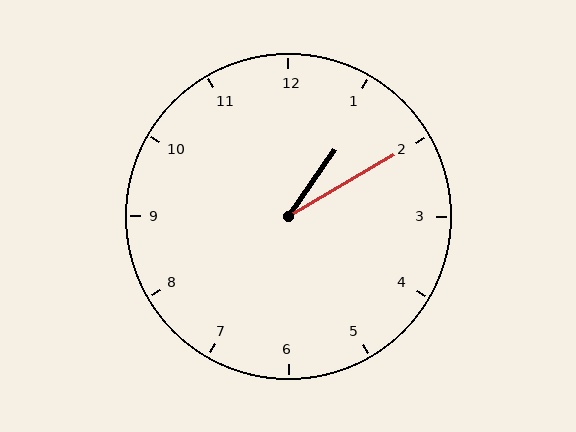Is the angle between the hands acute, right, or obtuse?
It is acute.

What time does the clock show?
1:10.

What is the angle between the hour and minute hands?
Approximately 25 degrees.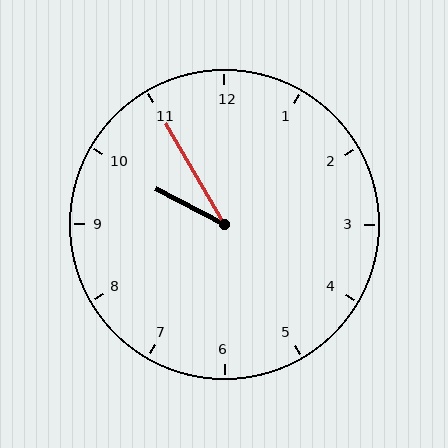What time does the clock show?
9:55.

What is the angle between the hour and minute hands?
Approximately 32 degrees.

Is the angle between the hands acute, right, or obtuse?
It is acute.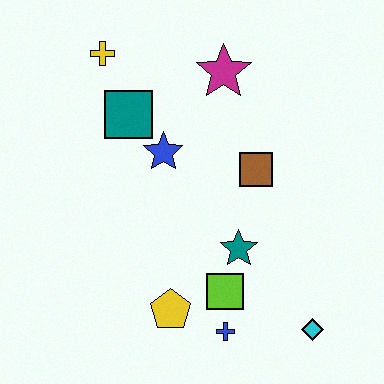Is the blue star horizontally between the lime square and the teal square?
Yes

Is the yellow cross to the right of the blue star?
No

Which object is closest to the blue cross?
The lime square is closest to the blue cross.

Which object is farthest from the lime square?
The yellow cross is farthest from the lime square.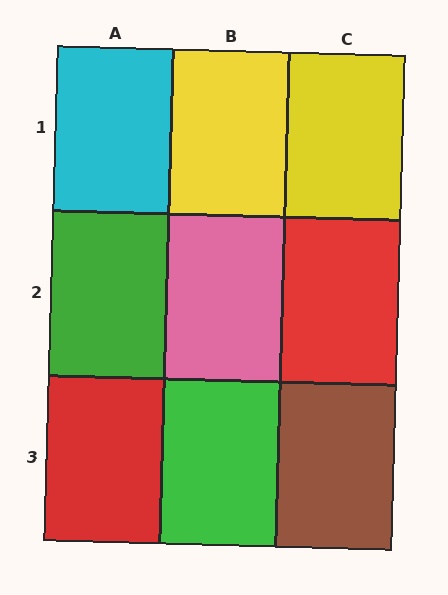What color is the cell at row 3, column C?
Brown.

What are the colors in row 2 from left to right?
Green, pink, red.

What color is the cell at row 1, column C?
Yellow.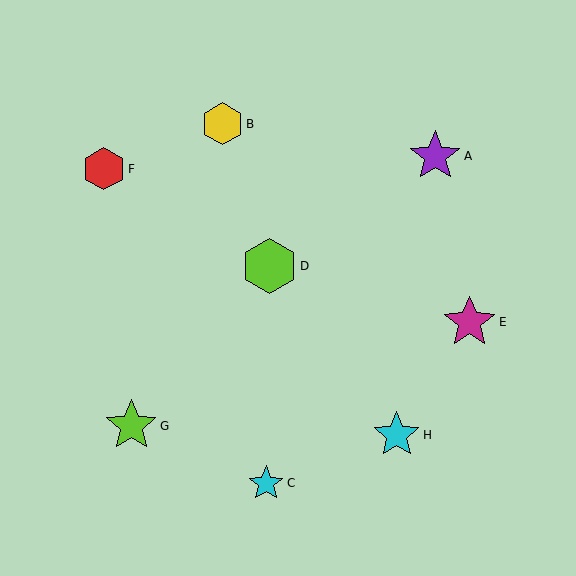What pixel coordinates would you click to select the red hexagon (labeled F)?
Click at (104, 169) to select the red hexagon F.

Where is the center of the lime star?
The center of the lime star is at (131, 426).